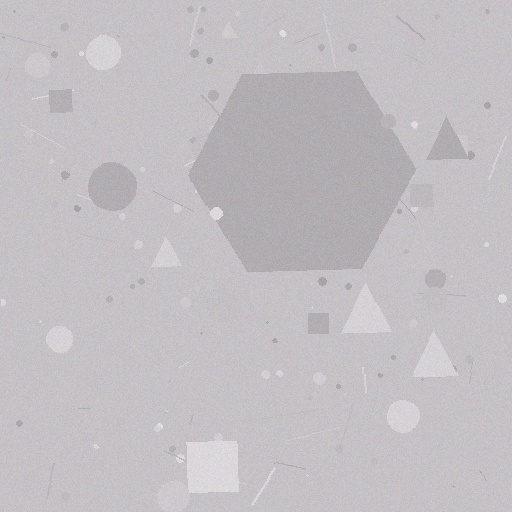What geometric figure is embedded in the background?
A hexagon is embedded in the background.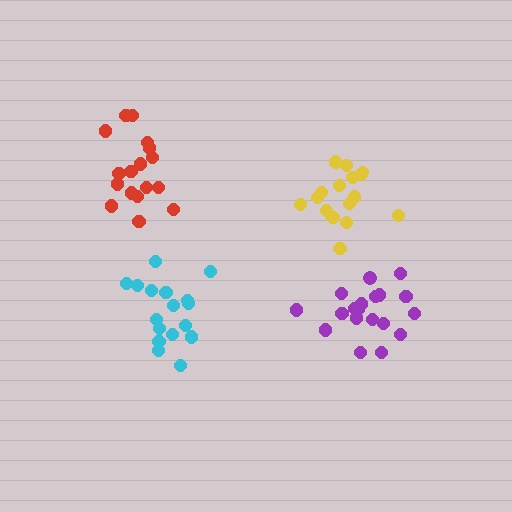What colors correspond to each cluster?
The clusters are colored: cyan, yellow, purple, red.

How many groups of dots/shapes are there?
There are 4 groups.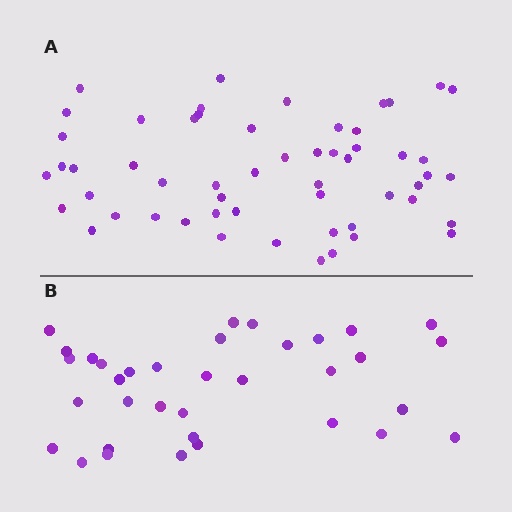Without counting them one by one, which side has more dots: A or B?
Region A (the top region) has more dots.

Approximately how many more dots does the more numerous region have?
Region A has approximately 20 more dots than region B.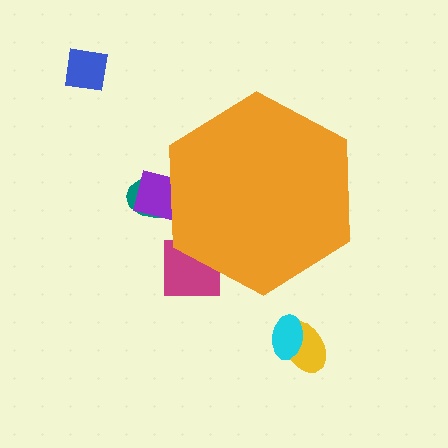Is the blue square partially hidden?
No, the blue square is fully visible.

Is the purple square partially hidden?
Yes, the purple square is partially hidden behind the orange hexagon.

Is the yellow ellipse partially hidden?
No, the yellow ellipse is fully visible.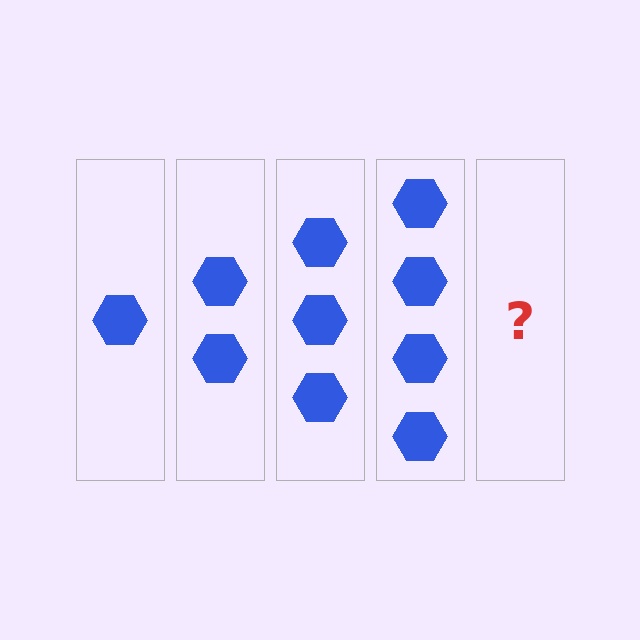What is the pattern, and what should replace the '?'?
The pattern is that each step adds one more hexagon. The '?' should be 5 hexagons.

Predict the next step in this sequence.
The next step is 5 hexagons.